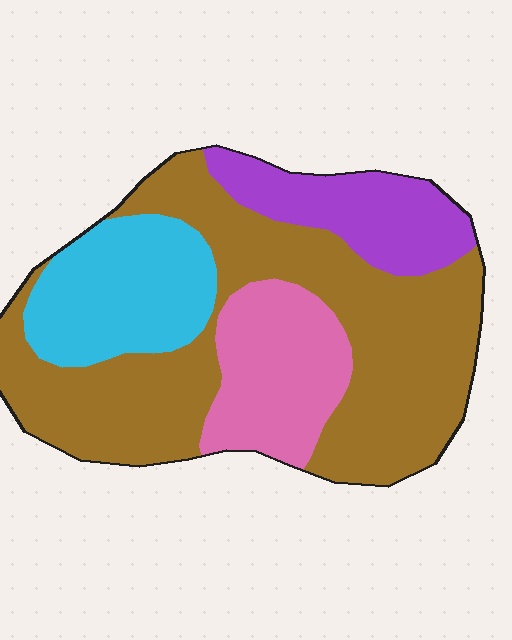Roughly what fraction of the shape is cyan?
Cyan covers 18% of the shape.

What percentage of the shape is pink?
Pink takes up less than a sixth of the shape.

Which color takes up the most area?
Brown, at roughly 50%.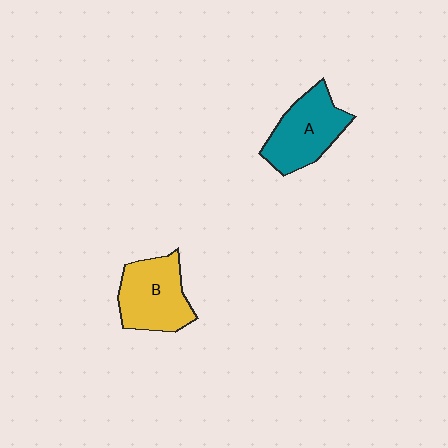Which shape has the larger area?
Shape B (yellow).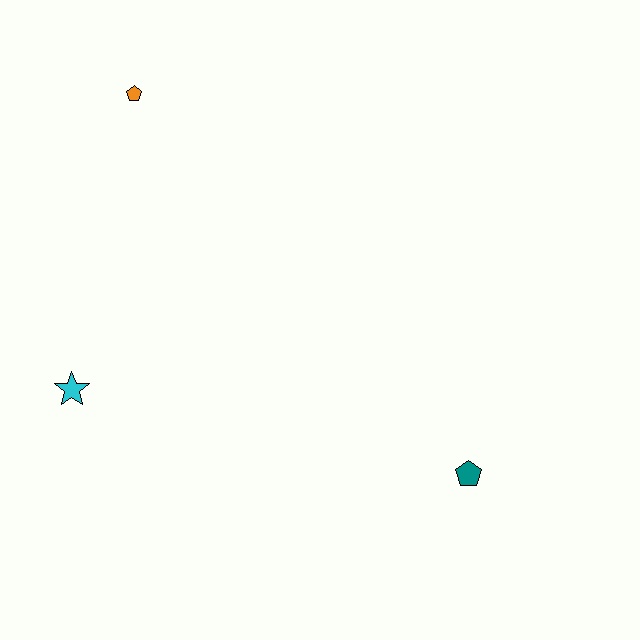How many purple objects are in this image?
There are no purple objects.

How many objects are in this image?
There are 3 objects.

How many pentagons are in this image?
There are 2 pentagons.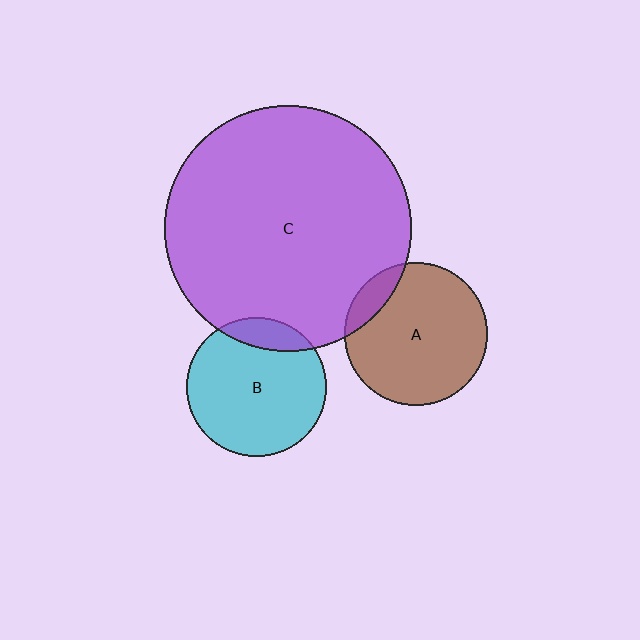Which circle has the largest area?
Circle C (purple).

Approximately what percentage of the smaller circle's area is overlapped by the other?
Approximately 15%.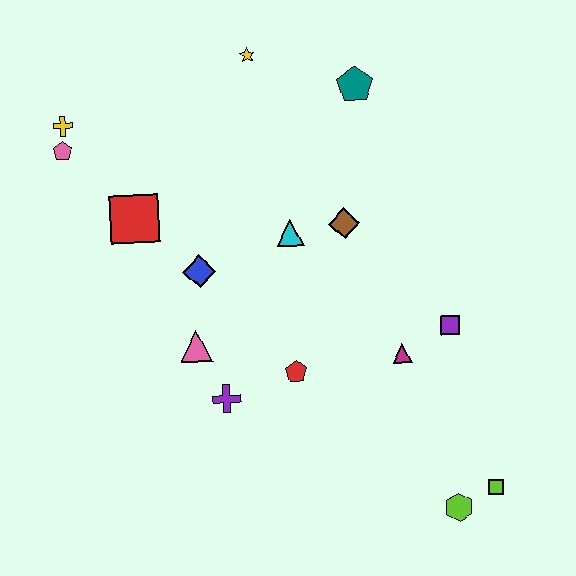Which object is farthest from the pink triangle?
The lime square is farthest from the pink triangle.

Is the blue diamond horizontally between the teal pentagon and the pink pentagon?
Yes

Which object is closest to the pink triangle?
The purple cross is closest to the pink triangle.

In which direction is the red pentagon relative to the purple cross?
The red pentagon is to the right of the purple cross.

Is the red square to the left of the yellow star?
Yes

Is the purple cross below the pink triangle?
Yes